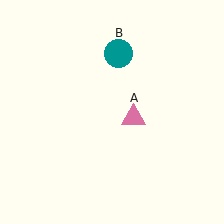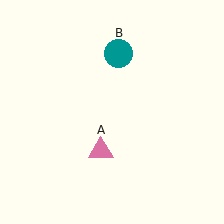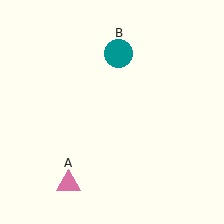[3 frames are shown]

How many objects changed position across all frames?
1 object changed position: pink triangle (object A).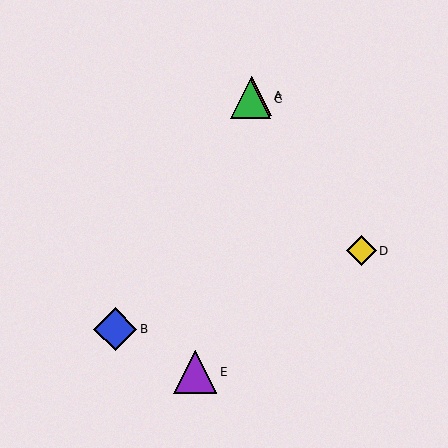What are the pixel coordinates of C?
Object C is at (250, 99).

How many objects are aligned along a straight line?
3 objects (A, B, C) are aligned along a straight line.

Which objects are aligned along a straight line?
Objects A, B, C are aligned along a straight line.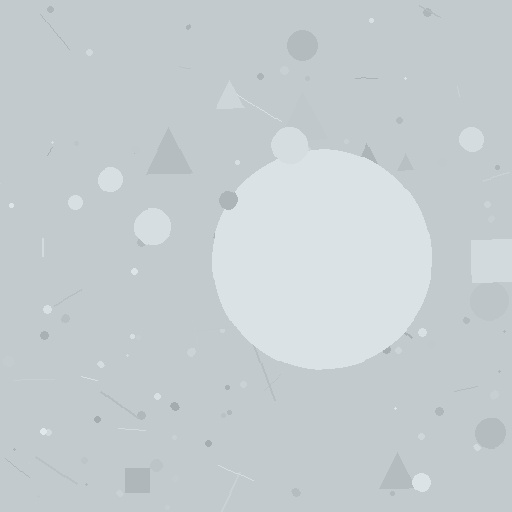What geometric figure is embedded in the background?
A circle is embedded in the background.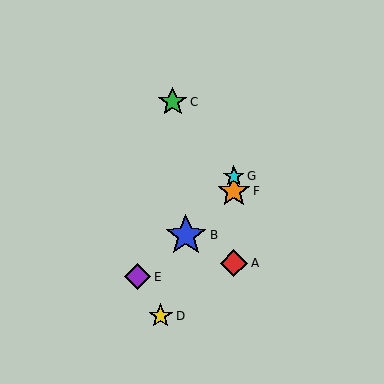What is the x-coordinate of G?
Object G is at x≈234.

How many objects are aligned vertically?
3 objects (A, F, G) are aligned vertically.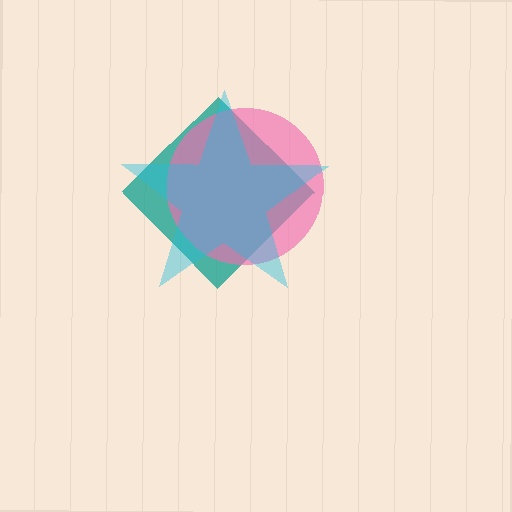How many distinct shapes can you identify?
There are 3 distinct shapes: a teal diamond, a pink circle, a cyan star.